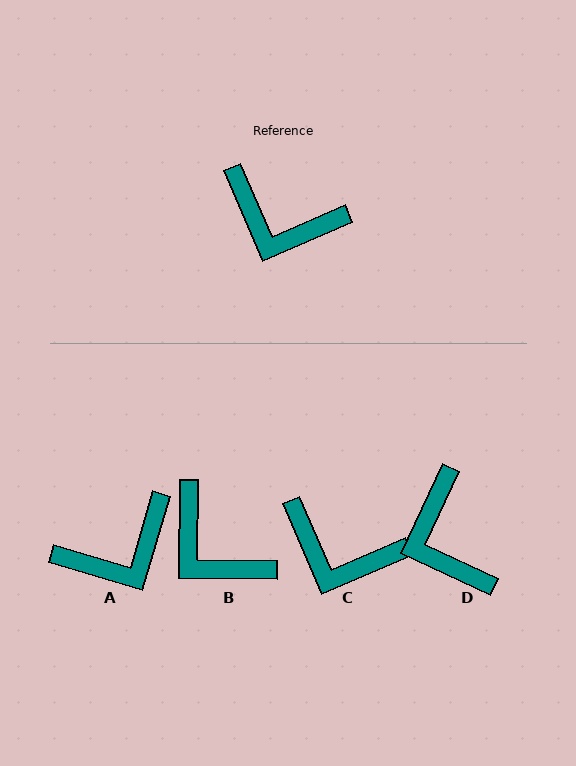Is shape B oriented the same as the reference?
No, it is off by about 24 degrees.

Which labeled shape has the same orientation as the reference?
C.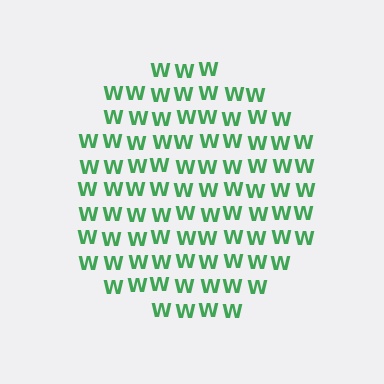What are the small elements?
The small elements are letter W's.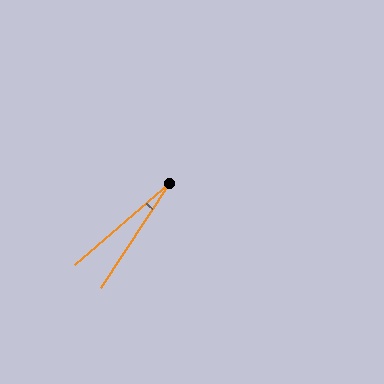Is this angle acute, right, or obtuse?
It is acute.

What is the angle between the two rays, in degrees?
Approximately 16 degrees.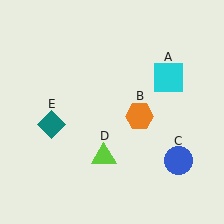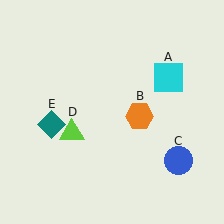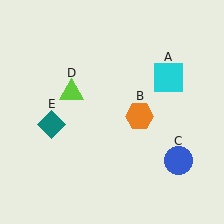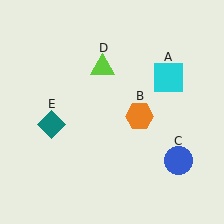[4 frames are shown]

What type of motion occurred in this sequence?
The lime triangle (object D) rotated clockwise around the center of the scene.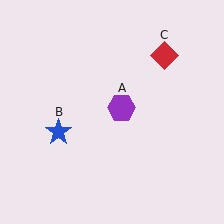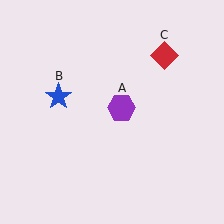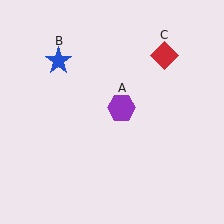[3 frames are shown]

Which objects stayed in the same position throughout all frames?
Purple hexagon (object A) and red diamond (object C) remained stationary.